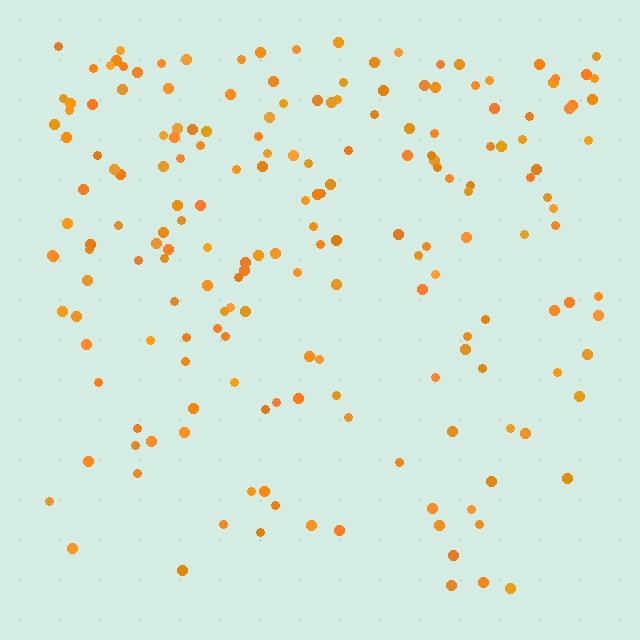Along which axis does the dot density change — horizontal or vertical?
Vertical.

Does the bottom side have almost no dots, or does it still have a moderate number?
Still a moderate number, just noticeably fewer than the top.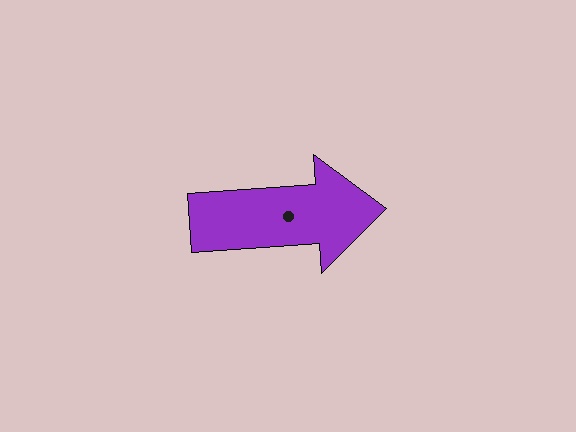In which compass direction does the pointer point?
East.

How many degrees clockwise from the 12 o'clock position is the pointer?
Approximately 86 degrees.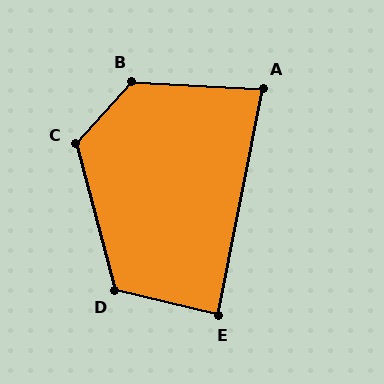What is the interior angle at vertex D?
Approximately 118 degrees (obtuse).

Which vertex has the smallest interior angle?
A, at approximately 82 degrees.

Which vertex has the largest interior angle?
B, at approximately 129 degrees.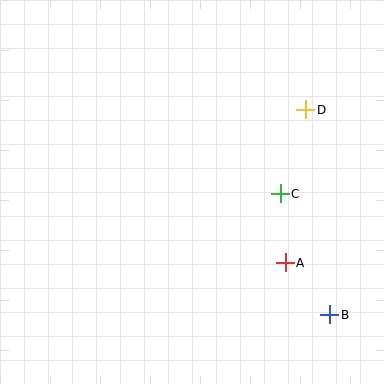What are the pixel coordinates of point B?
Point B is at (330, 315).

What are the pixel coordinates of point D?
Point D is at (306, 110).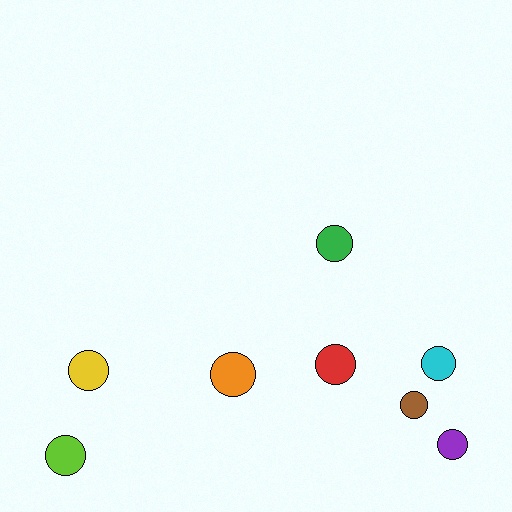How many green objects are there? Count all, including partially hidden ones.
There is 1 green object.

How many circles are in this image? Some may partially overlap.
There are 8 circles.